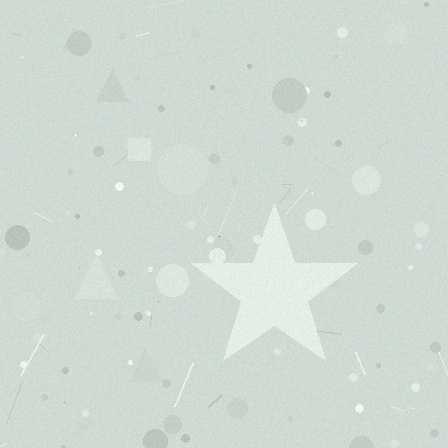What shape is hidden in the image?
A star is hidden in the image.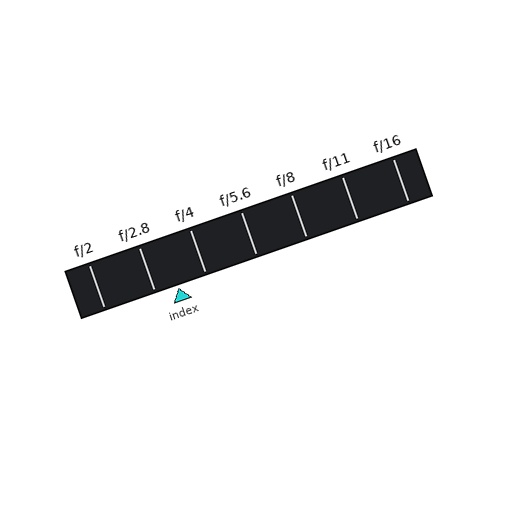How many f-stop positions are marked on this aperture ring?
There are 7 f-stop positions marked.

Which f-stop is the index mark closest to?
The index mark is closest to f/2.8.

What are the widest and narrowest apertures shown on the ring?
The widest aperture shown is f/2 and the narrowest is f/16.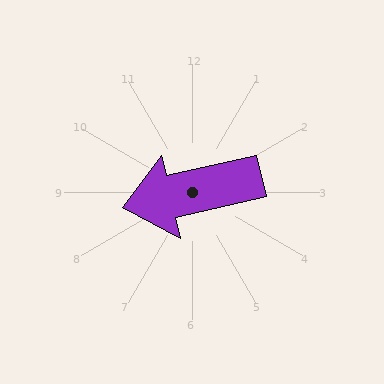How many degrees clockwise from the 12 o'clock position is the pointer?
Approximately 257 degrees.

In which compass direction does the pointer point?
West.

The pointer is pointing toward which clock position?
Roughly 9 o'clock.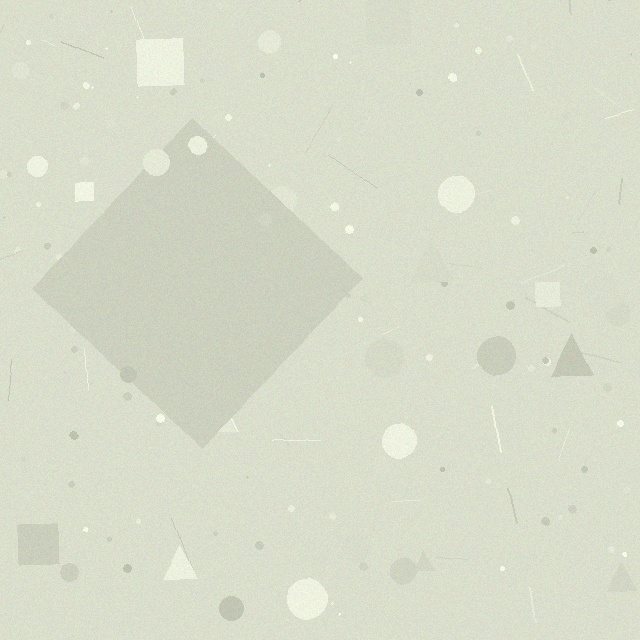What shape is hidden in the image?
A diamond is hidden in the image.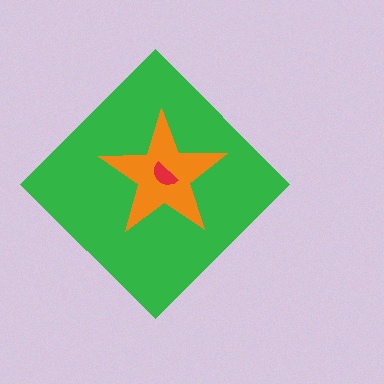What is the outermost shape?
The green diamond.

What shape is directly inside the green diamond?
The orange star.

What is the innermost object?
The red semicircle.